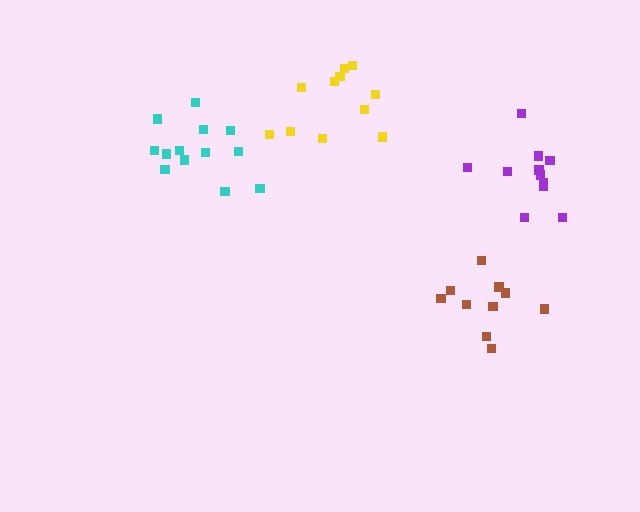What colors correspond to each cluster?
The clusters are colored: cyan, yellow, purple, brown.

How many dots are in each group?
Group 1: 13 dots, Group 2: 11 dots, Group 3: 11 dots, Group 4: 10 dots (45 total).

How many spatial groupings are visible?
There are 4 spatial groupings.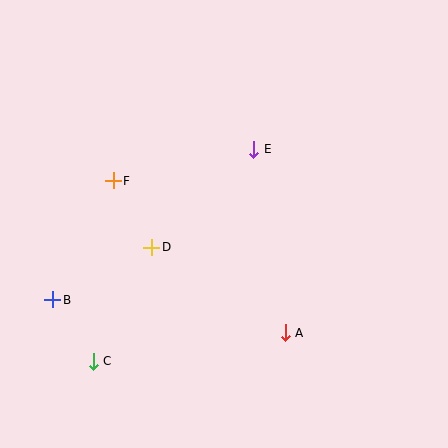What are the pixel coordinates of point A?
Point A is at (285, 333).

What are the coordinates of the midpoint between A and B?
The midpoint between A and B is at (169, 316).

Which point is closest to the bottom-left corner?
Point C is closest to the bottom-left corner.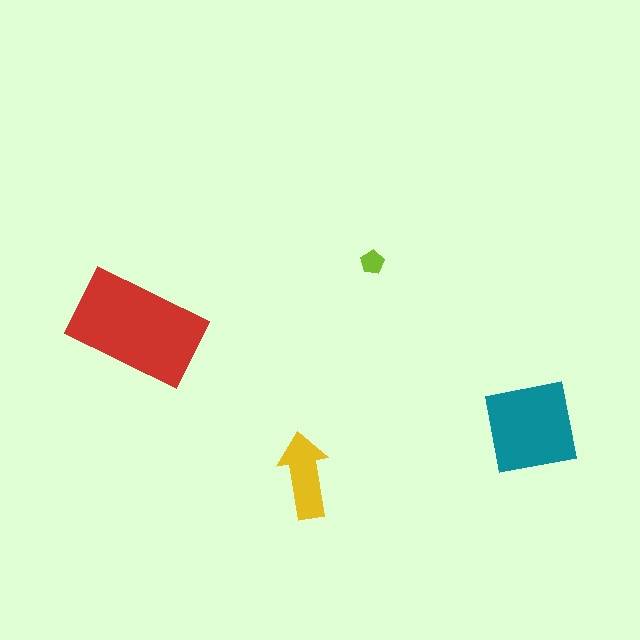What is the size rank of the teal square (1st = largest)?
2nd.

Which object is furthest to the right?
The teal square is rightmost.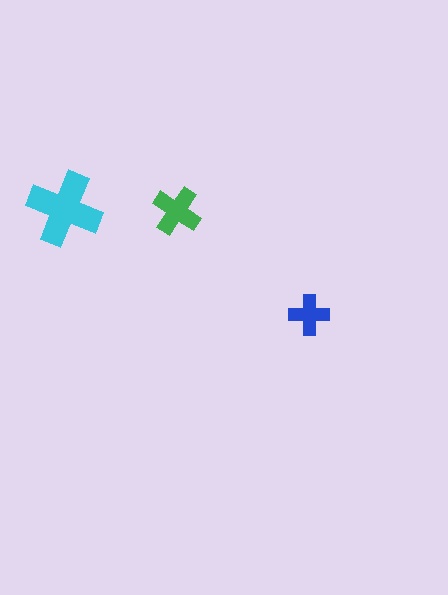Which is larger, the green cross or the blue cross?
The green one.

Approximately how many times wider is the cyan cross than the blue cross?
About 2 times wider.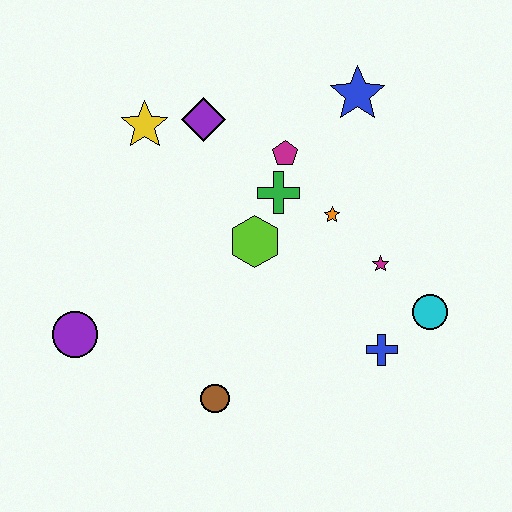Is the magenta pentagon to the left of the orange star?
Yes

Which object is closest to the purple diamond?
The yellow star is closest to the purple diamond.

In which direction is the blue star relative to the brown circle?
The blue star is above the brown circle.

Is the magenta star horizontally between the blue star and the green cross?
No